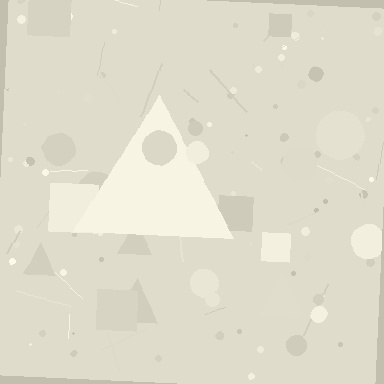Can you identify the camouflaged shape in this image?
The camouflaged shape is a triangle.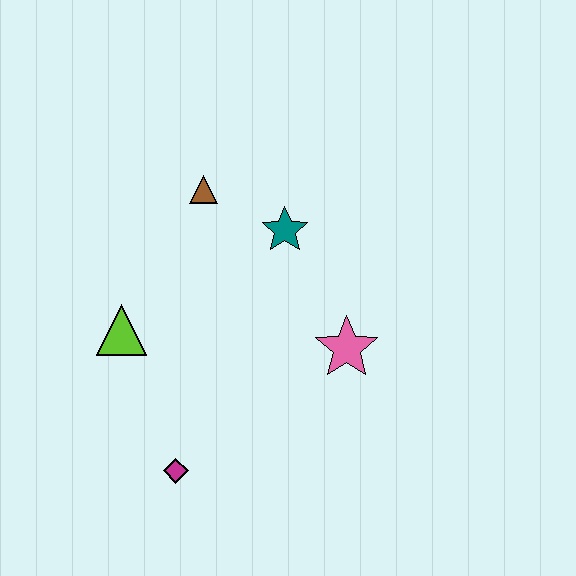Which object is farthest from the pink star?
The lime triangle is farthest from the pink star.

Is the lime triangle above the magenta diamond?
Yes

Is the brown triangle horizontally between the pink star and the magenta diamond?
Yes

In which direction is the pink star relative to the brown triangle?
The pink star is below the brown triangle.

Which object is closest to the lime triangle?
The magenta diamond is closest to the lime triangle.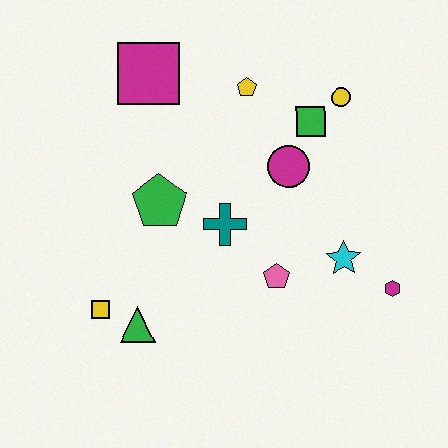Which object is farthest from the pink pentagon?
The magenta square is farthest from the pink pentagon.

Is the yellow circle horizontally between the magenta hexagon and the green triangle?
Yes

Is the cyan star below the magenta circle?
Yes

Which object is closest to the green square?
The yellow circle is closest to the green square.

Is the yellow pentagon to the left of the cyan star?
Yes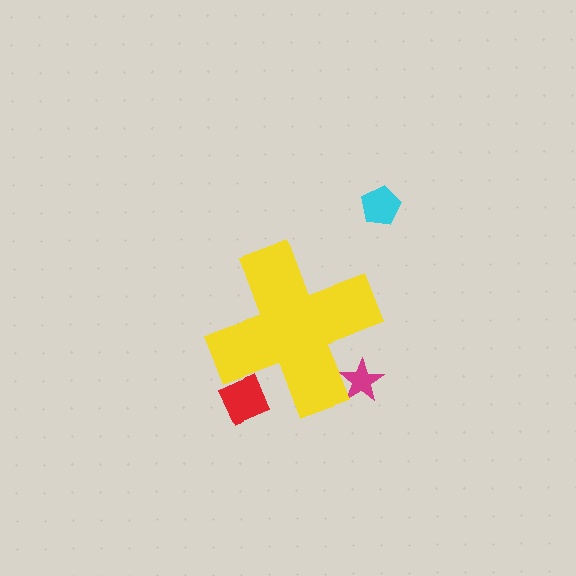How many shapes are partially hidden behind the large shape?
2 shapes are partially hidden.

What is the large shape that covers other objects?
A yellow cross.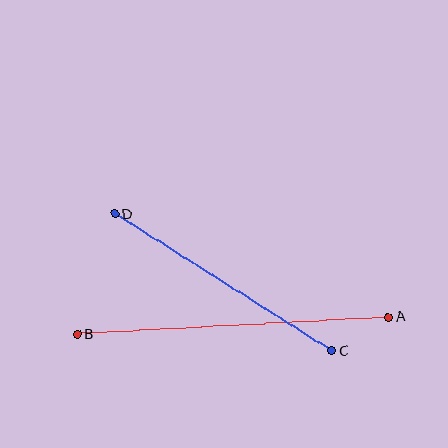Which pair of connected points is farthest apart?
Points A and B are farthest apart.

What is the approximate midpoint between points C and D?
The midpoint is at approximately (223, 283) pixels.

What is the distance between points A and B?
The distance is approximately 312 pixels.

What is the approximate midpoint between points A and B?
The midpoint is at approximately (233, 326) pixels.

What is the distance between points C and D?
The distance is approximately 256 pixels.